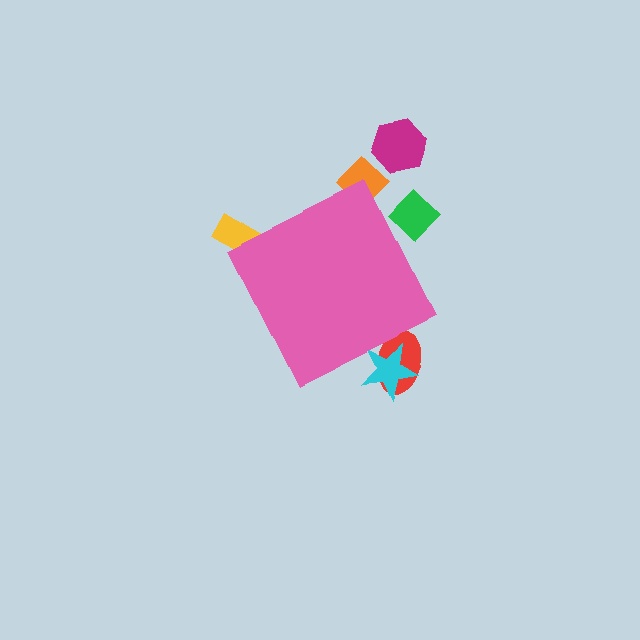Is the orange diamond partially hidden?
Yes, the orange diamond is partially hidden behind the pink diamond.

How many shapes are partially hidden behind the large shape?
5 shapes are partially hidden.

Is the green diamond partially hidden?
Yes, the green diamond is partially hidden behind the pink diamond.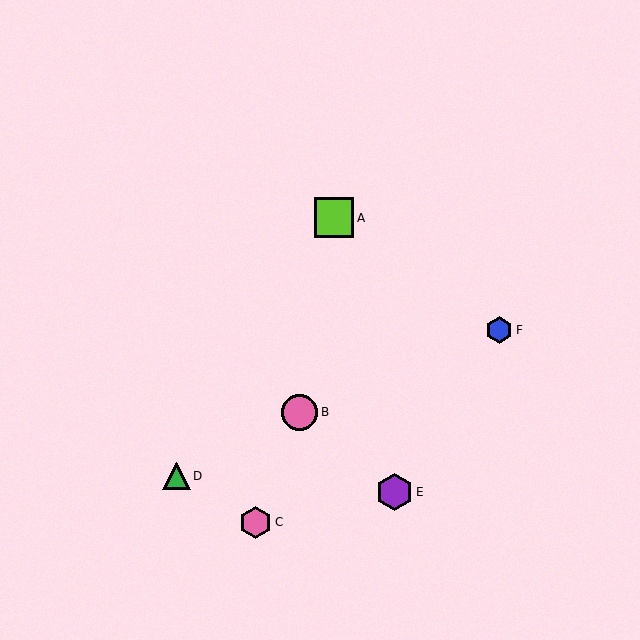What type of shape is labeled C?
Shape C is a pink hexagon.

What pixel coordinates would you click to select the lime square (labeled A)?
Click at (334, 218) to select the lime square A.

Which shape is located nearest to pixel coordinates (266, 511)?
The pink hexagon (labeled C) at (255, 522) is nearest to that location.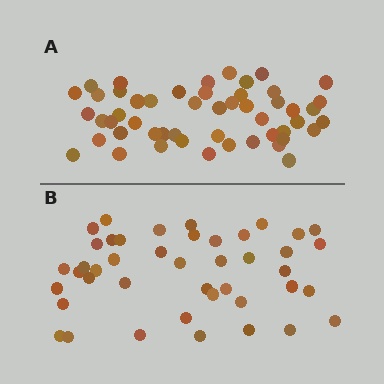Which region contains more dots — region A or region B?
Region A (the top region) has more dots.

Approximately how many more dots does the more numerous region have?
Region A has roughly 8 or so more dots than region B.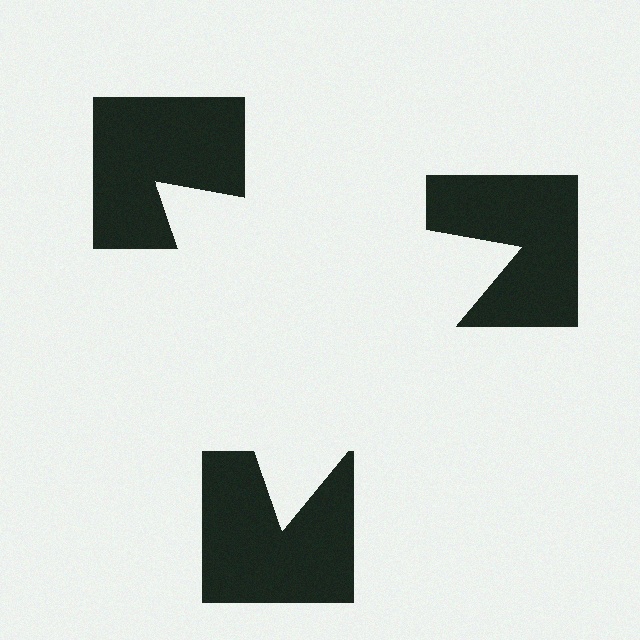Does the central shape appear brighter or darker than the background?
It typically appears slightly brighter than the background, even though no actual brightness change is drawn.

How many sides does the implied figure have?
3 sides.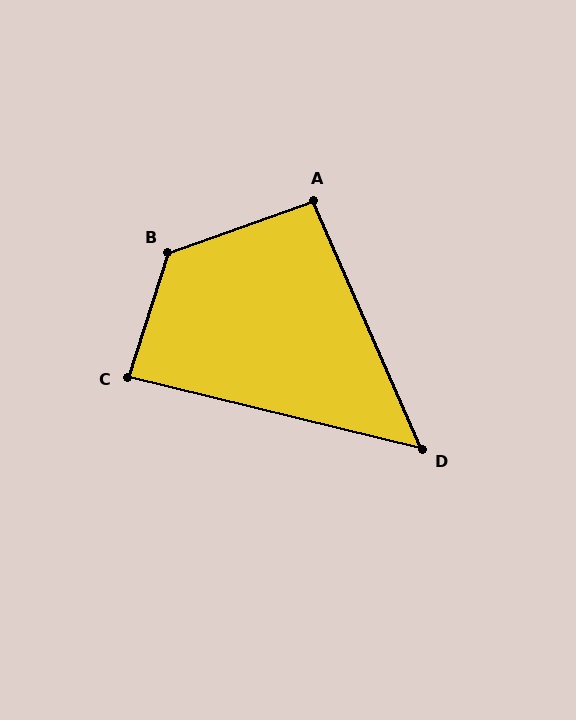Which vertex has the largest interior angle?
B, at approximately 127 degrees.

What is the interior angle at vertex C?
Approximately 86 degrees (approximately right).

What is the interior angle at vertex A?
Approximately 94 degrees (approximately right).